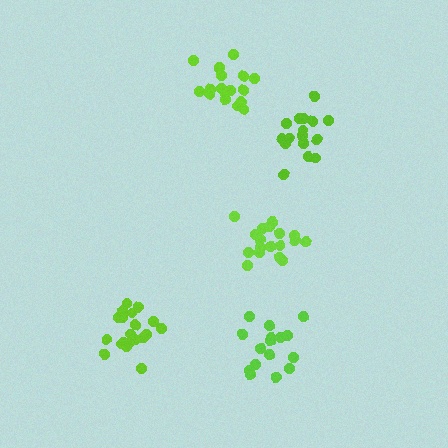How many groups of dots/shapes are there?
There are 5 groups.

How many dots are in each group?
Group 1: 16 dots, Group 2: 16 dots, Group 3: 18 dots, Group 4: 20 dots, Group 5: 18 dots (88 total).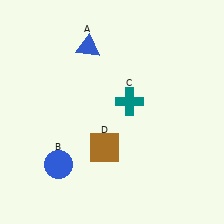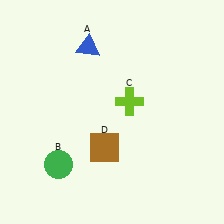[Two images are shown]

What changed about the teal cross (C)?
In Image 1, C is teal. In Image 2, it changed to lime.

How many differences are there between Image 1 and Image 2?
There are 2 differences between the two images.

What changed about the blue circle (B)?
In Image 1, B is blue. In Image 2, it changed to green.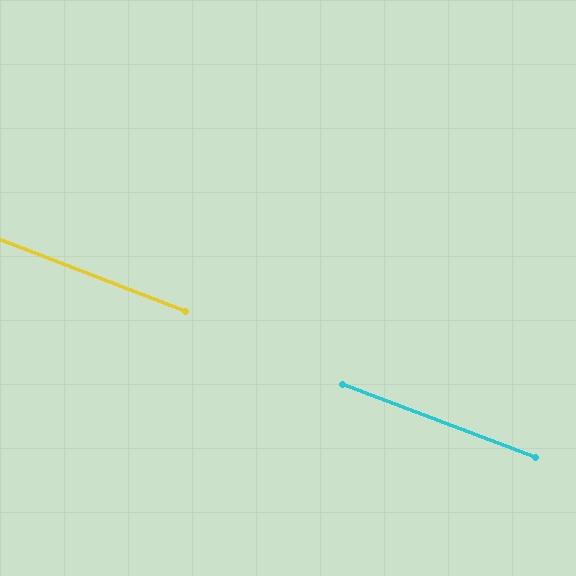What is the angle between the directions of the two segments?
Approximately 1 degree.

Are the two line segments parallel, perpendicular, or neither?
Parallel — their directions differ by only 0.6°.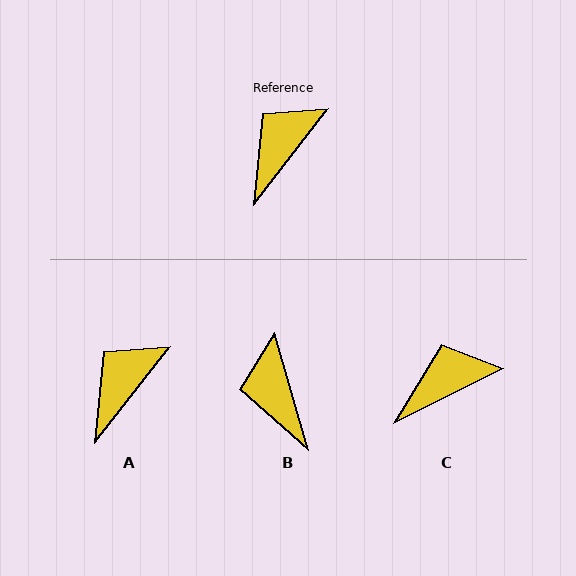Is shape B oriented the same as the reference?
No, it is off by about 54 degrees.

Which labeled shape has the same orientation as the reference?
A.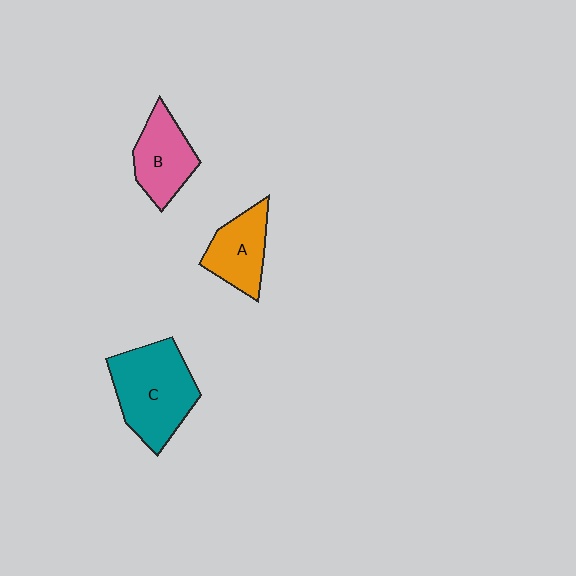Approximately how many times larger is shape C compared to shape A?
Approximately 1.7 times.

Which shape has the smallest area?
Shape A (orange).